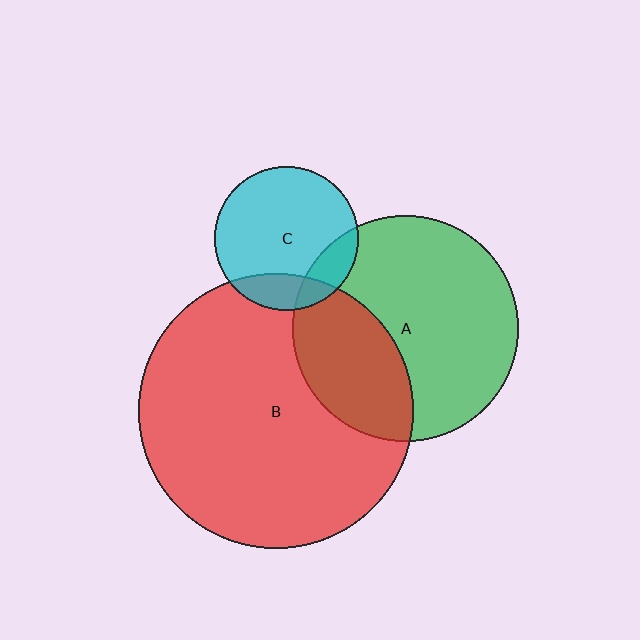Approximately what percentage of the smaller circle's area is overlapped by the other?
Approximately 35%.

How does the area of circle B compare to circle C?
Approximately 3.7 times.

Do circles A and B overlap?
Yes.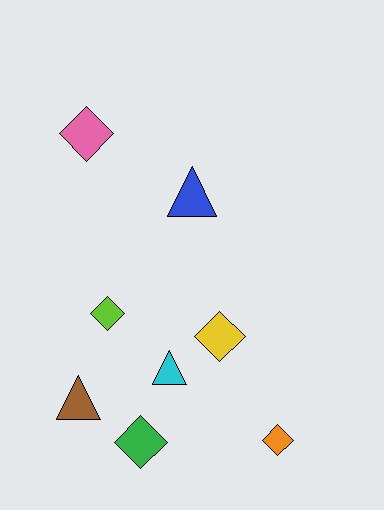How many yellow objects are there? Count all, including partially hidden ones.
There is 1 yellow object.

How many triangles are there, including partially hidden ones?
There are 3 triangles.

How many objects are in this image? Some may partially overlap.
There are 8 objects.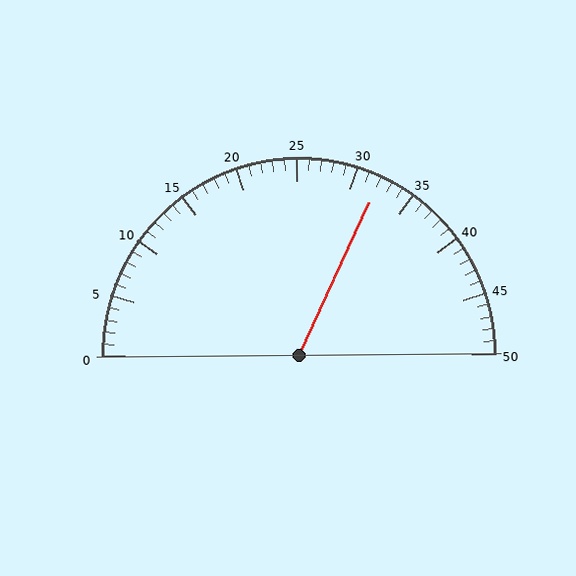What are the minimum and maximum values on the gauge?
The gauge ranges from 0 to 50.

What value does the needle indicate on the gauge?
The needle indicates approximately 32.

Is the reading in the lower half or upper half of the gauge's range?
The reading is in the upper half of the range (0 to 50).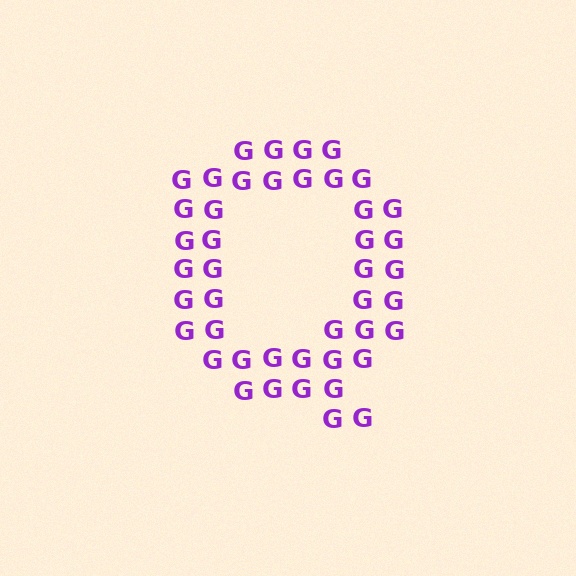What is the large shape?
The large shape is the letter Q.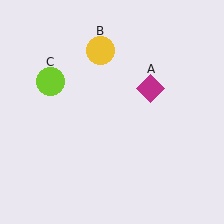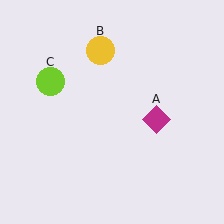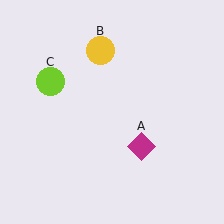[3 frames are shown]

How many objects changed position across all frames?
1 object changed position: magenta diamond (object A).